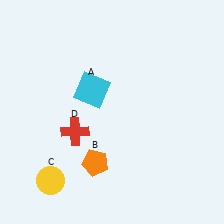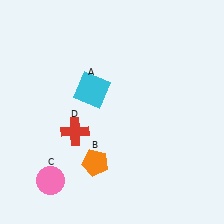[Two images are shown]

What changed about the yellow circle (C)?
In Image 1, C is yellow. In Image 2, it changed to pink.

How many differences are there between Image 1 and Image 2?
There is 1 difference between the two images.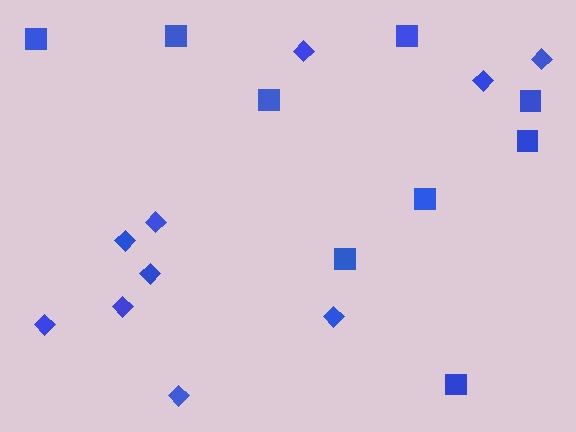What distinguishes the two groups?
There are 2 groups: one group of diamonds (10) and one group of squares (9).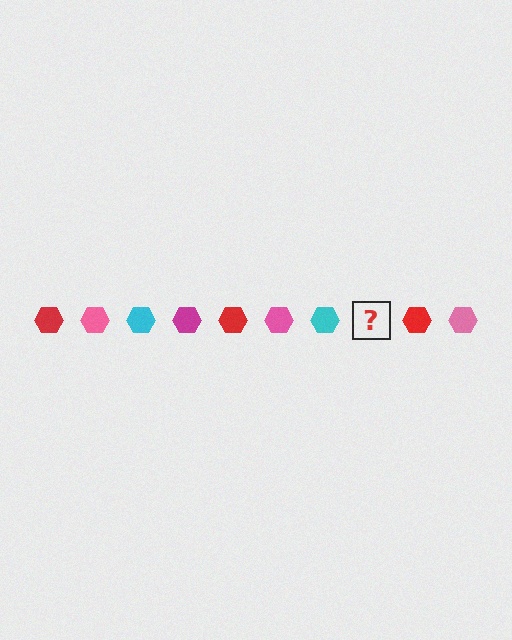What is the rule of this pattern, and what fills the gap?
The rule is that the pattern cycles through red, pink, cyan, magenta hexagons. The gap should be filled with a magenta hexagon.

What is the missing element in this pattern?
The missing element is a magenta hexagon.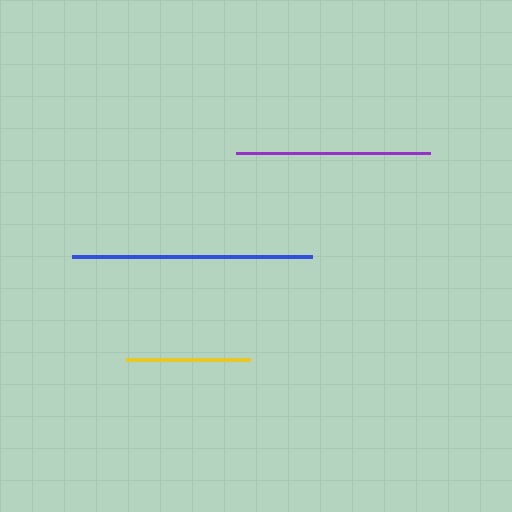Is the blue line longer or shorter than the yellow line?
The blue line is longer than the yellow line.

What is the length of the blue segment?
The blue segment is approximately 240 pixels long.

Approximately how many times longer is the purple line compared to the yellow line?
The purple line is approximately 1.6 times the length of the yellow line.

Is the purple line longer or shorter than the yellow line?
The purple line is longer than the yellow line.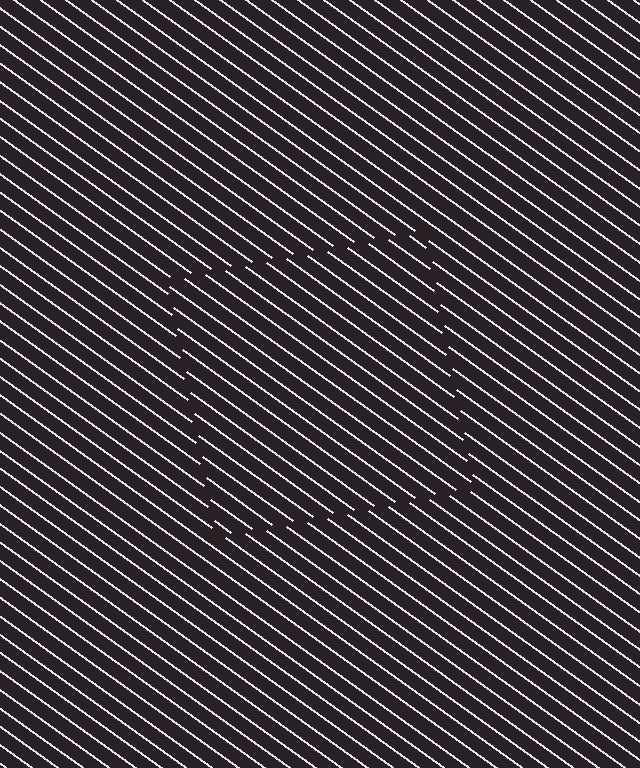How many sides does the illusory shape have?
4 sides — the line-ends trace a square.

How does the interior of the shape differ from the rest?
The interior of the shape contains the same grating, shifted by half a period — the contour is defined by the phase discontinuity where line-ends from the inner and outer gratings abut.